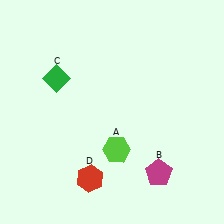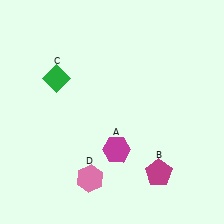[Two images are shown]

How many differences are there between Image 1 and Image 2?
There are 2 differences between the two images.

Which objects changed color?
A changed from lime to magenta. D changed from red to pink.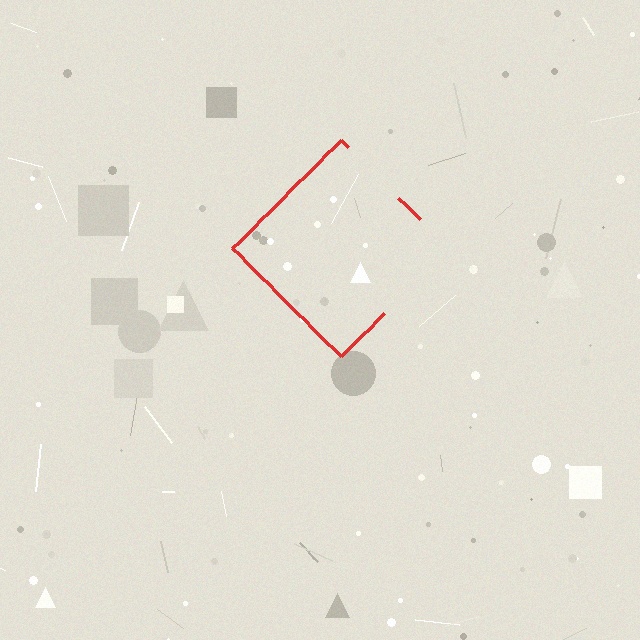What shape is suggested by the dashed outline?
The dashed outline suggests a diamond.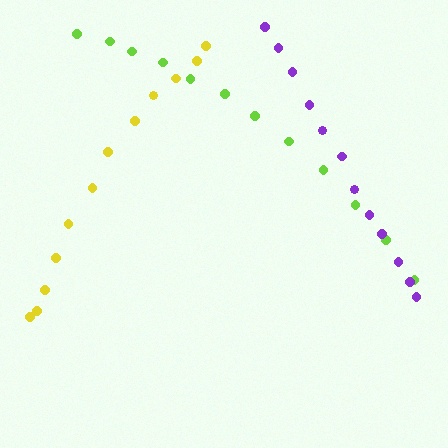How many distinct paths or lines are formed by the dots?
There are 3 distinct paths.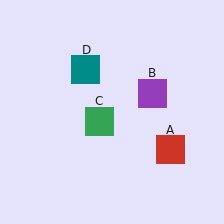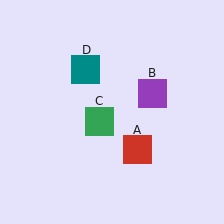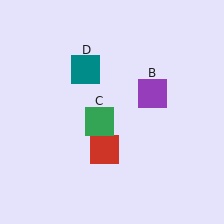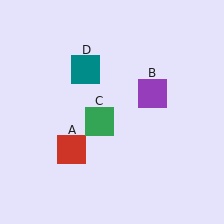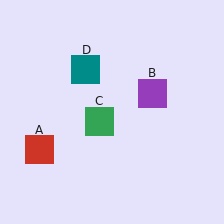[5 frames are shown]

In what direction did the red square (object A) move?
The red square (object A) moved left.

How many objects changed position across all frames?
1 object changed position: red square (object A).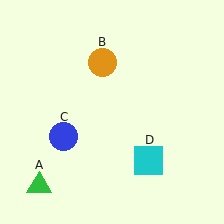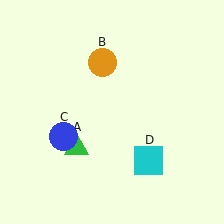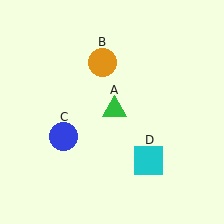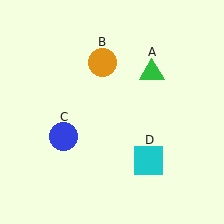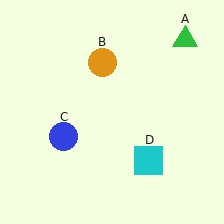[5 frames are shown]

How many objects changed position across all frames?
1 object changed position: green triangle (object A).